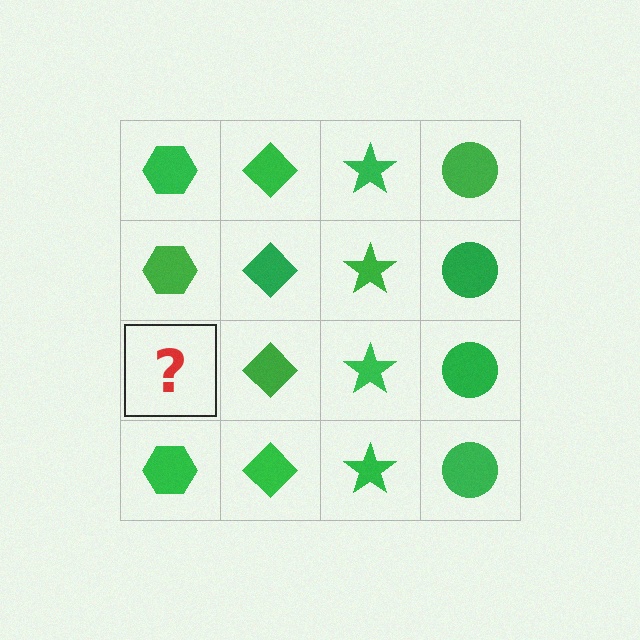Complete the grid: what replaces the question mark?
The question mark should be replaced with a green hexagon.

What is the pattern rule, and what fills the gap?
The rule is that each column has a consistent shape. The gap should be filled with a green hexagon.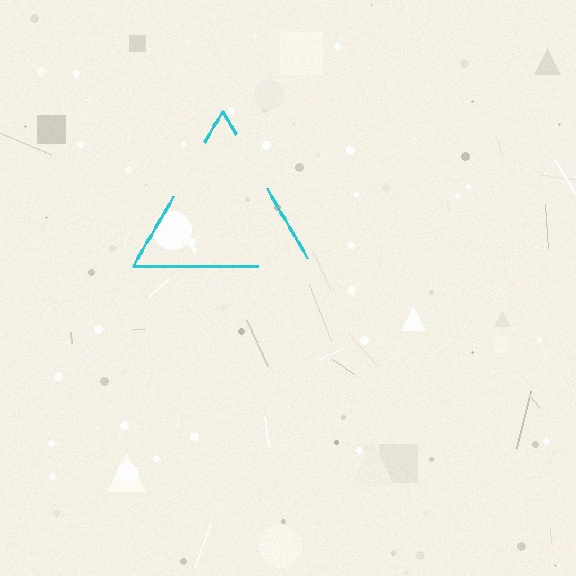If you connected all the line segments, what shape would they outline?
They would outline a triangle.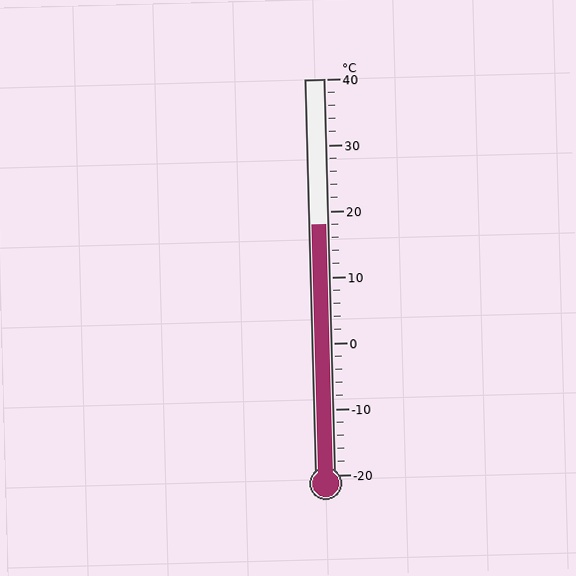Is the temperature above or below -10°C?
The temperature is above -10°C.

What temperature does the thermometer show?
The thermometer shows approximately 18°C.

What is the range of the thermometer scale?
The thermometer scale ranges from -20°C to 40°C.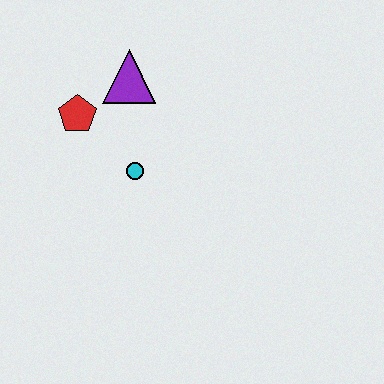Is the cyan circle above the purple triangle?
No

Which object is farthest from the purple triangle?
The cyan circle is farthest from the purple triangle.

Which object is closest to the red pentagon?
The purple triangle is closest to the red pentagon.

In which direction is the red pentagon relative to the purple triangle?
The red pentagon is to the left of the purple triangle.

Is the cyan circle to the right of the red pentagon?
Yes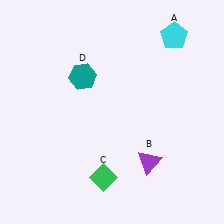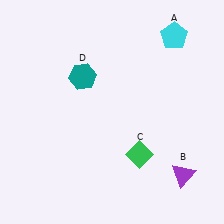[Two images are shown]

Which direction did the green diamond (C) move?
The green diamond (C) moved right.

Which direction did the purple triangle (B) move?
The purple triangle (B) moved right.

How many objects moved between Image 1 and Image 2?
2 objects moved between the two images.